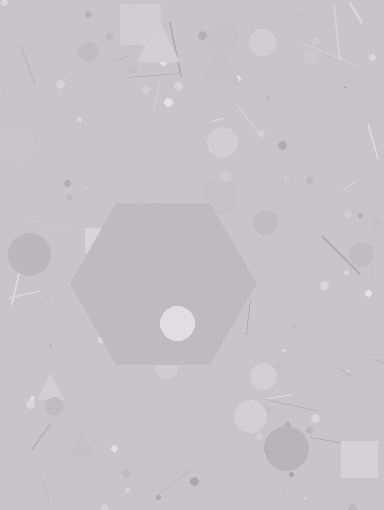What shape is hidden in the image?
A hexagon is hidden in the image.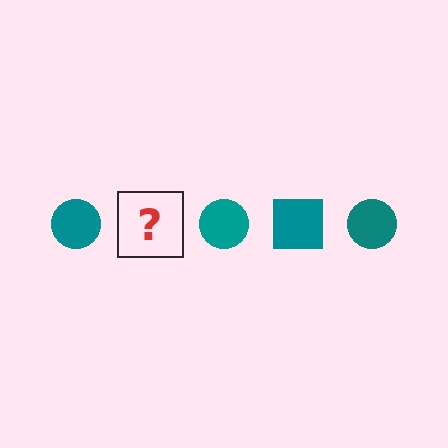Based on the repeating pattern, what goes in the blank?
The blank should be a teal square.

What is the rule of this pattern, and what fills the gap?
The rule is that the pattern cycles through circle, square shapes in teal. The gap should be filled with a teal square.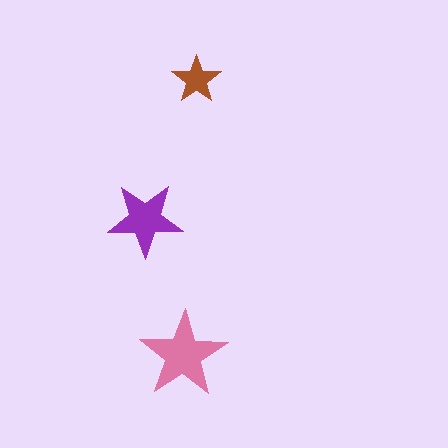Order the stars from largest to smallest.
the pink one, the purple one, the brown one.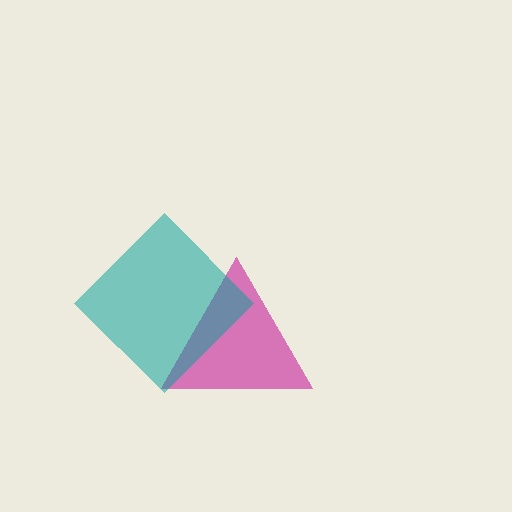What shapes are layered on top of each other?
The layered shapes are: a magenta triangle, a teal diamond.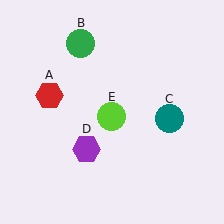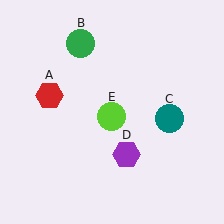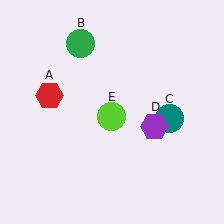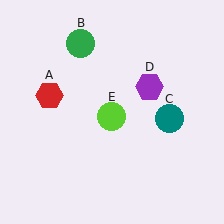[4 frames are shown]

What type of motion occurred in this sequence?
The purple hexagon (object D) rotated counterclockwise around the center of the scene.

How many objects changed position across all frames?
1 object changed position: purple hexagon (object D).